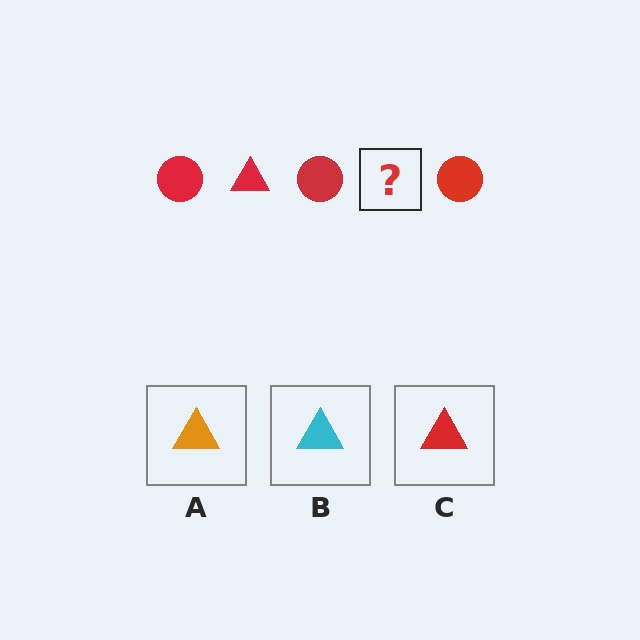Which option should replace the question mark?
Option C.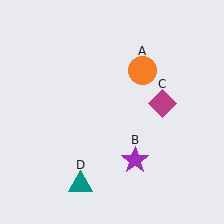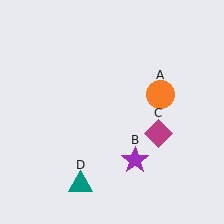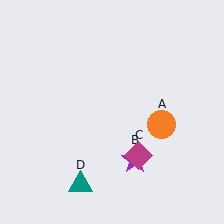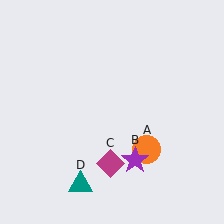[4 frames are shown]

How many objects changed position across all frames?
2 objects changed position: orange circle (object A), magenta diamond (object C).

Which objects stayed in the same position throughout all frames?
Purple star (object B) and teal triangle (object D) remained stationary.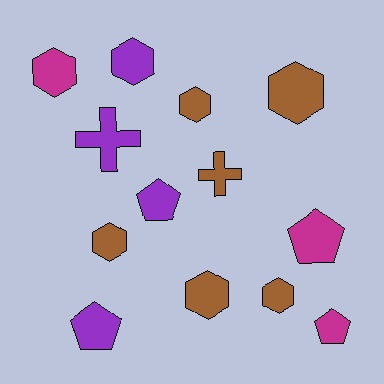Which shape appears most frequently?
Hexagon, with 7 objects.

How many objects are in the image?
There are 13 objects.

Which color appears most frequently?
Brown, with 6 objects.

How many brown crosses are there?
There is 1 brown cross.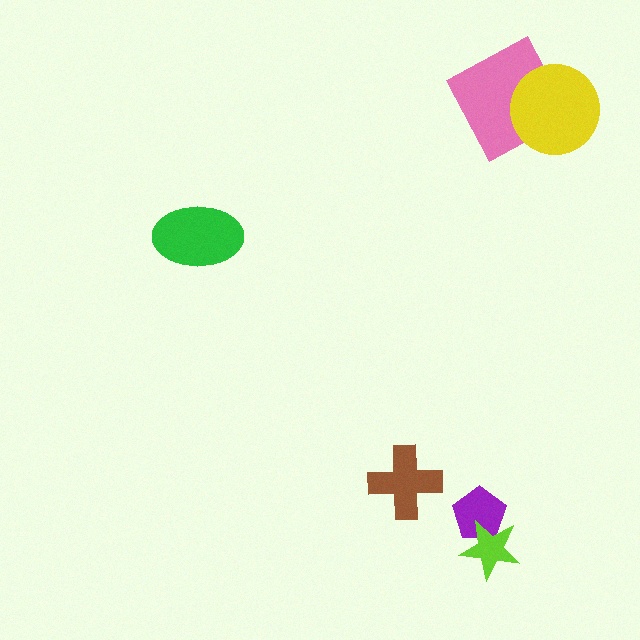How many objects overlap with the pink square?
1 object overlaps with the pink square.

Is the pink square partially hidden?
Yes, it is partially covered by another shape.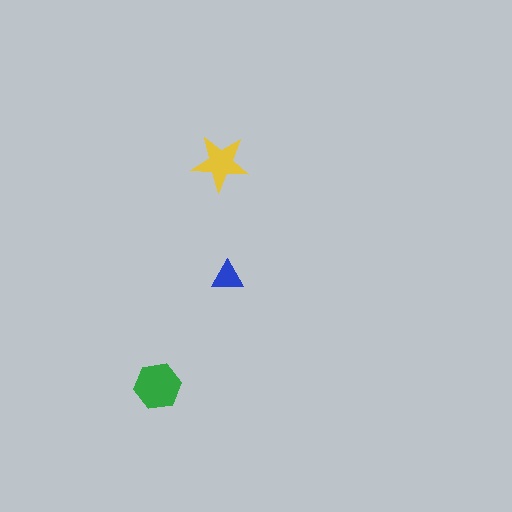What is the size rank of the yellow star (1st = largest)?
2nd.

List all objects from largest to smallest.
The green hexagon, the yellow star, the blue triangle.